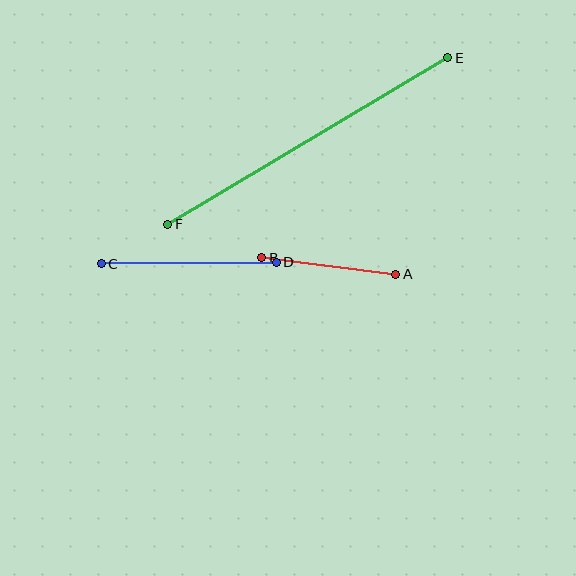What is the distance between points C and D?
The distance is approximately 175 pixels.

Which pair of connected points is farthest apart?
Points E and F are farthest apart.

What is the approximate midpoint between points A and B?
The midpoint is at approximately (329, 266) pixels.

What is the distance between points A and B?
The distance is approximately 135 pixels.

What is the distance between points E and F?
The distance is approximately 325 pixels.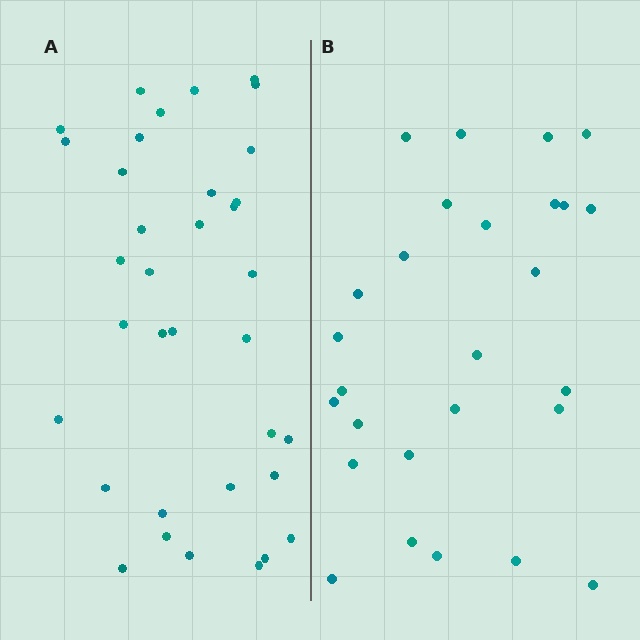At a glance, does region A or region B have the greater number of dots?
Region A (the left region) has more dots.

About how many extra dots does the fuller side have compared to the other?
Region A has roughly 8 or so more dots than region B.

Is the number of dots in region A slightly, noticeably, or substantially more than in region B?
Region A has noticeably more, but not dramatically so. The ratio is roughly 1.3 to 1.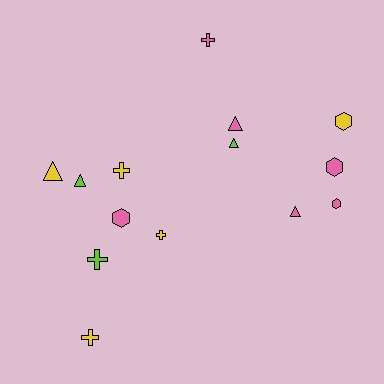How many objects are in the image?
There are 14 objects.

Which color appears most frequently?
Pink, with 6 objects.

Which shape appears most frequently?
Triangle, with 5 objects.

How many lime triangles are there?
There are 2 lime triangles.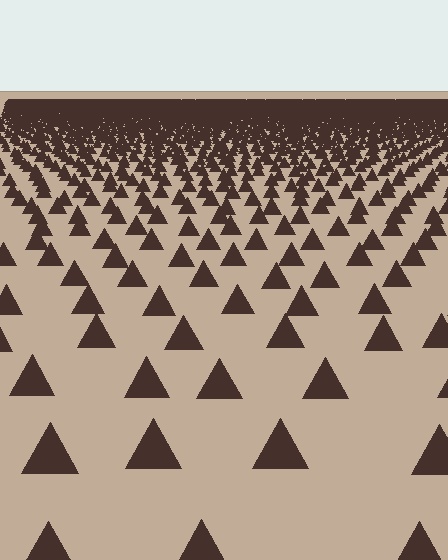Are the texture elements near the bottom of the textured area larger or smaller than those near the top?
Larger. Near the bottom, elements are closer to the viewer and appear at a bigger on-screen size.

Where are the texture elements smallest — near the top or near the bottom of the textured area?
Near the top.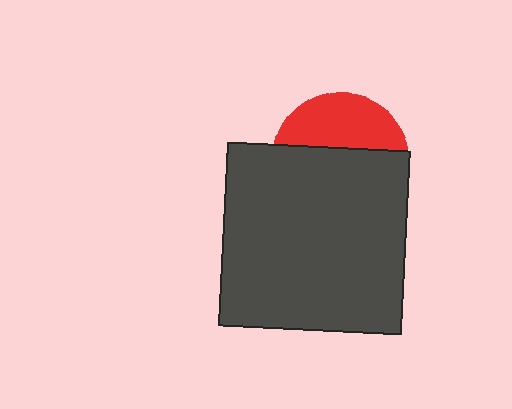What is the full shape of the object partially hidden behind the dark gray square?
The partially hidden object is a red circle.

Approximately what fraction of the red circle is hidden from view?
Roughly 62% of the red circle is hidden behind the dark gray square.